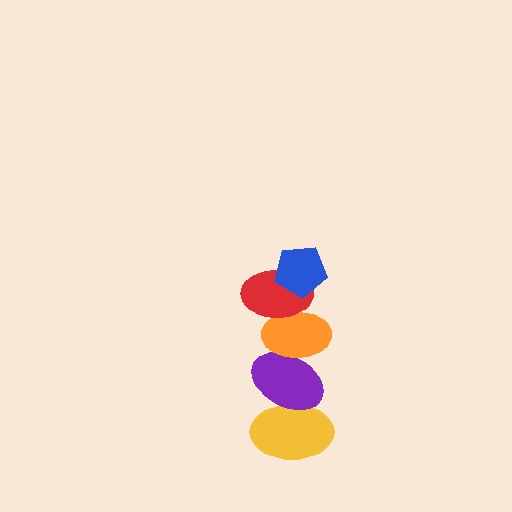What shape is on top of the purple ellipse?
The orange ellipse is on top of the purple ellipse.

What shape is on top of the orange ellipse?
The red ellipse is on top of the orange ellipse.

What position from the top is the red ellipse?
The red ellipse is 2nd from the top.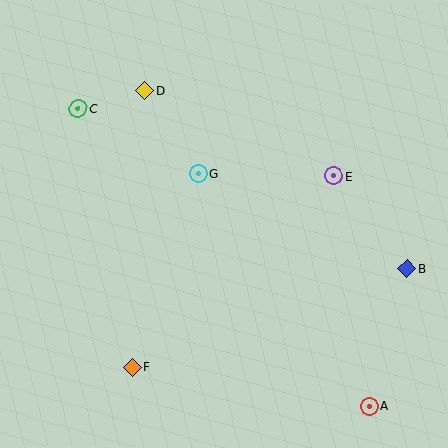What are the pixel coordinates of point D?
Point D is at (144, 91).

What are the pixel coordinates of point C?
Point C is at (78, 109).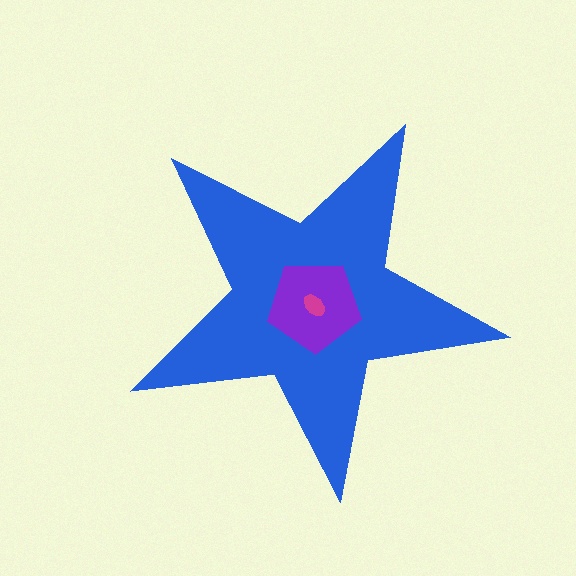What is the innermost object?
The magenta ellipse.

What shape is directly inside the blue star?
The purple pentagon.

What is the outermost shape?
The blue star.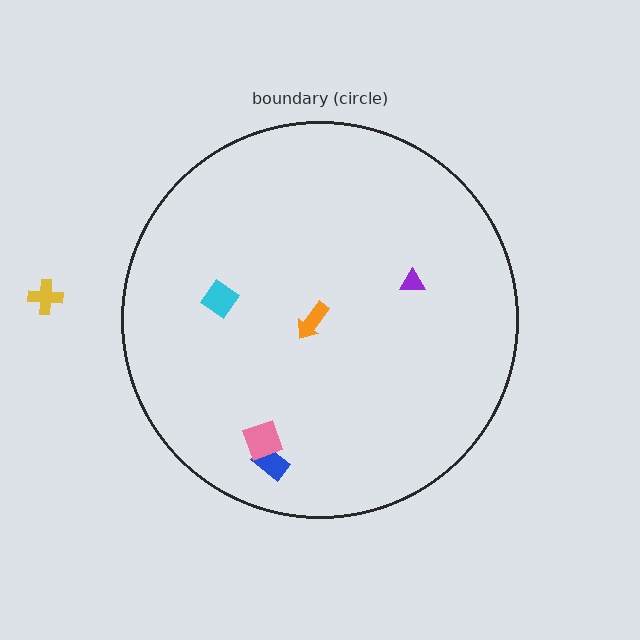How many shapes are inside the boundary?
5 inside, 1 outside.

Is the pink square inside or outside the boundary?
Inside.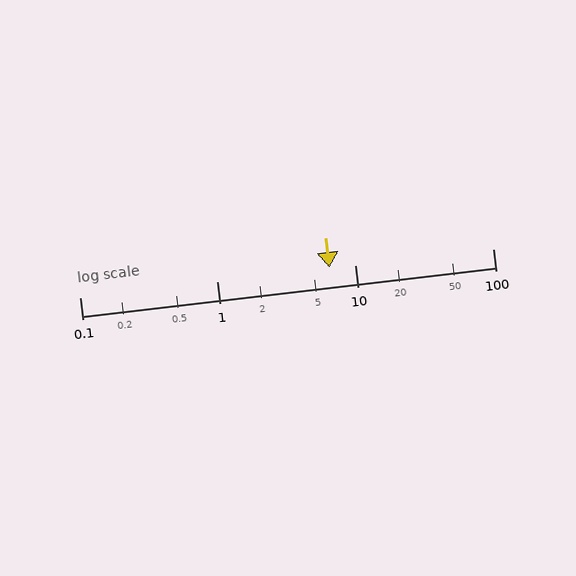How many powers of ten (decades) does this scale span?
The scale spans 3 decades, from 0.1 to 100.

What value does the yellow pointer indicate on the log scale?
The pointer indicates approximately 6.5.